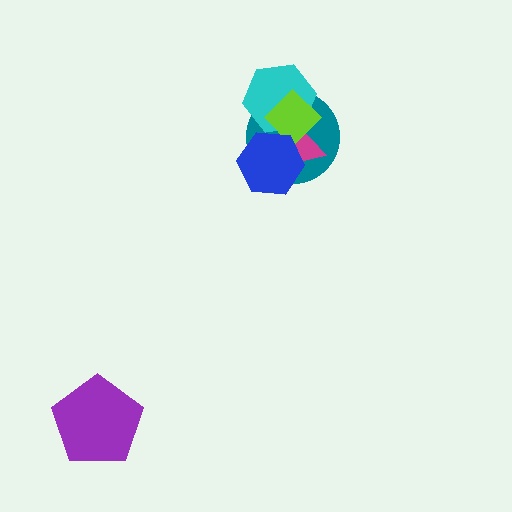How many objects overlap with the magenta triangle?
4 objects overlap with the magenta triangle.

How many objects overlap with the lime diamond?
4 objects overlap with the lime diamond.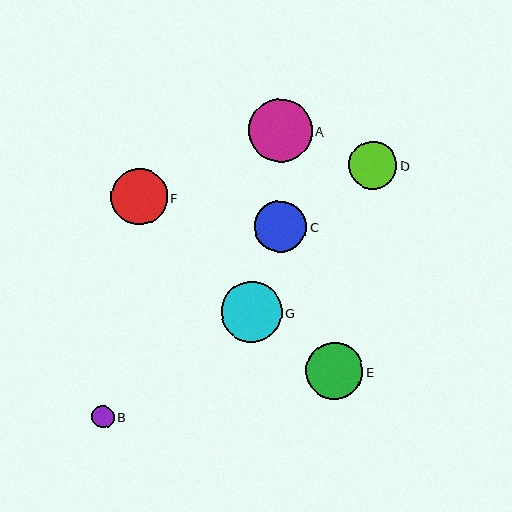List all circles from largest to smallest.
From largest to smallest: A, G, E, F, C, D, B.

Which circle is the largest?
Circle A is the largest with a size of approximately 63 pixels.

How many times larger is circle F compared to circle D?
Circle F is approximately 1.2 times the size of circle D.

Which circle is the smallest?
Circle B is the smallest with a size of approximately 22 pixels.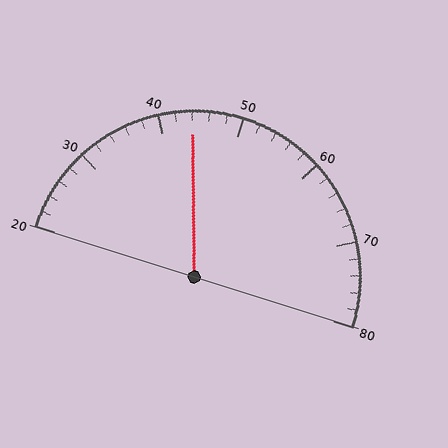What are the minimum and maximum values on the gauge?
The gauge ranges from 20 to 80.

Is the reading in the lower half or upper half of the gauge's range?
The reading is in the lower half of the range (20 to 80).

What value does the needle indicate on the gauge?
The needle indicates approximately 44.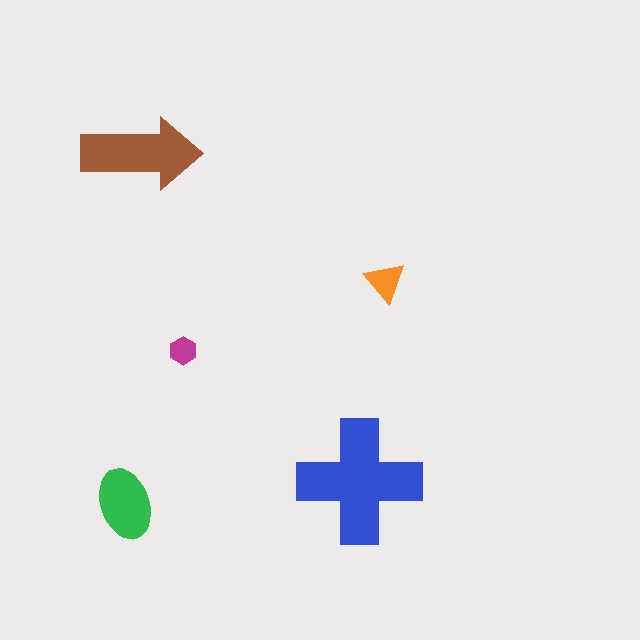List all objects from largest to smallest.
The blue cross, the brown arrow, the green ellipse, the orange triangle, the magenta hexagon.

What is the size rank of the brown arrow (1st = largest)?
2nd.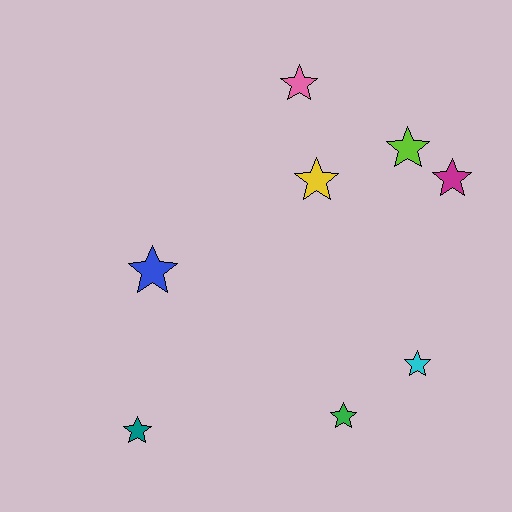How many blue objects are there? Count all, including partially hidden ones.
There is 1 blue object.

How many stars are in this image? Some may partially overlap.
There are 8 stars.